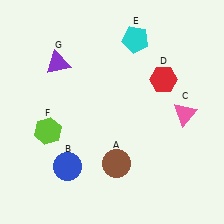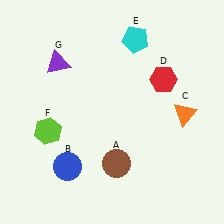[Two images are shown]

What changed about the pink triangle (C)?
In Image 1, C is pink. In Image 2, it changed to orange.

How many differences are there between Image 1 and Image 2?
There is 1 difference between the two images.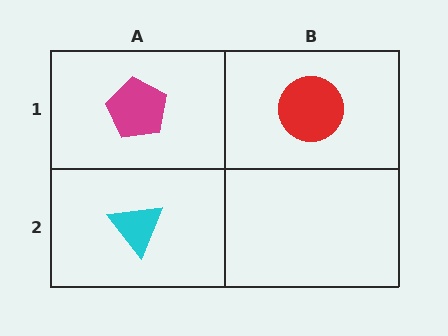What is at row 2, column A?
A cyan triangle.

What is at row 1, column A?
A magenta pentagon.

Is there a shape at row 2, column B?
No, that cell is empty.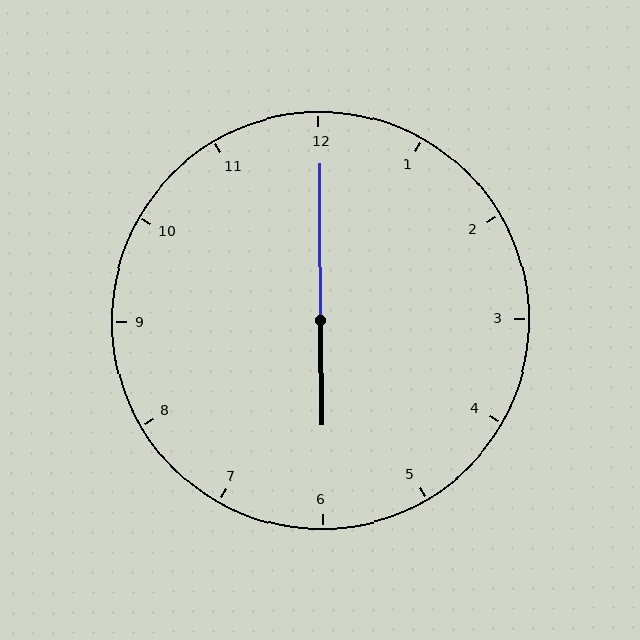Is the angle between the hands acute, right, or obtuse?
It is obtuse.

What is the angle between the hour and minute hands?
Approximately 180 degrees.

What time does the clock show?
6:00.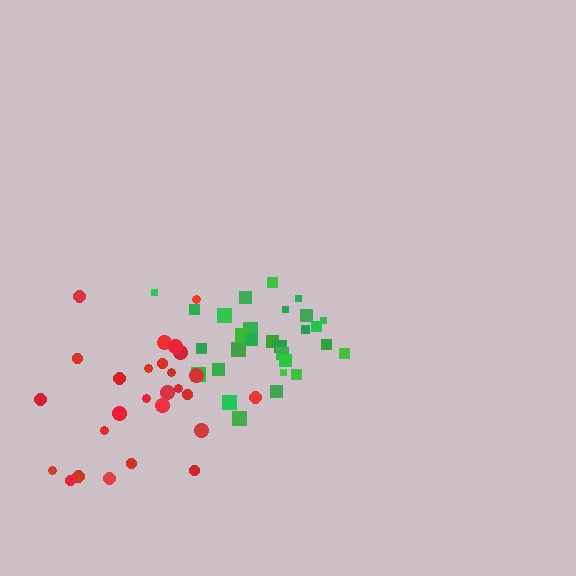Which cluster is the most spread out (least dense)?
Red.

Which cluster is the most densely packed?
Green.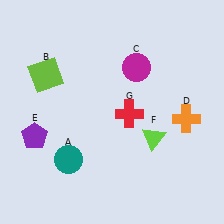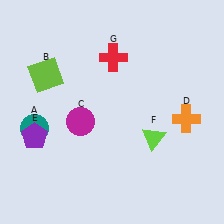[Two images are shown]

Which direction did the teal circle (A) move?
The teal circle (A) moved left.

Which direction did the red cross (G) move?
The red cross (G) moved up.